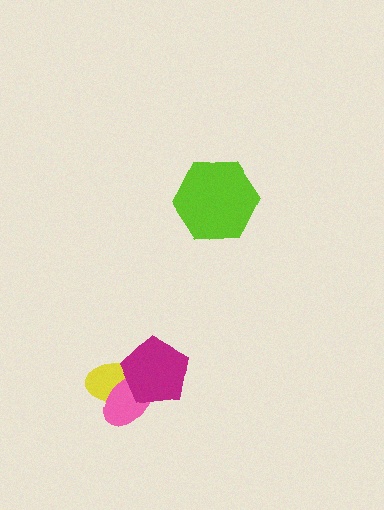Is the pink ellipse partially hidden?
Yes, it is partially covered by another shape.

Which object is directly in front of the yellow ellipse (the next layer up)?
The pink ellipse is directly in front of the yellow ellipse.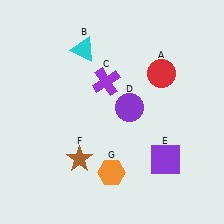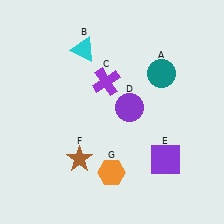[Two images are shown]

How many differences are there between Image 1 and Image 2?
There is 1 difference between the two images.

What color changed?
The circle (A) changed from red in Image 1 to teal in Image 2.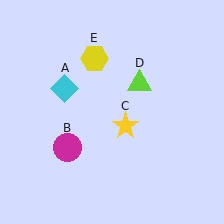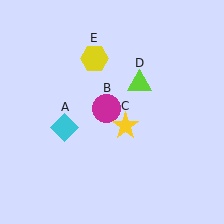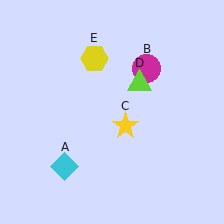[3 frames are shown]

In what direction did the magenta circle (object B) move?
The magenta circle (object B) moved up and to the right.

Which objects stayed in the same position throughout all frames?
Yellow star (object C) and lime triangle (object D) and yellow hexagon (object E) remained stationary.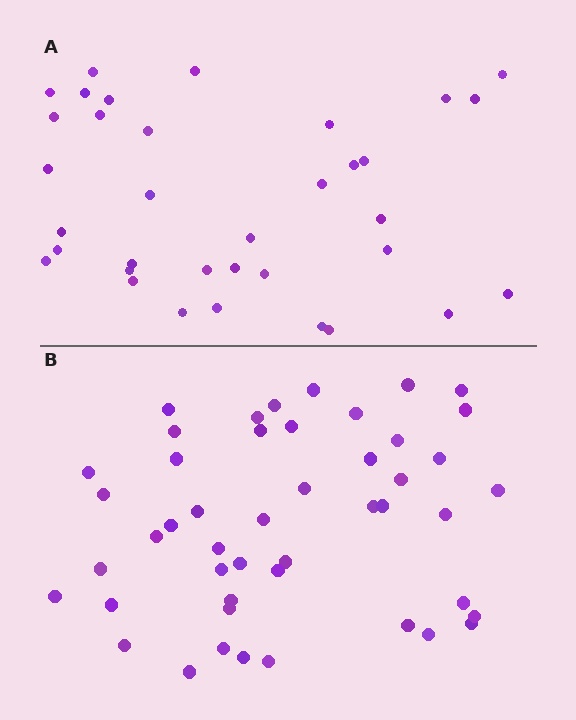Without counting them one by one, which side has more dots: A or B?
Region B (the bottom region) has more dots.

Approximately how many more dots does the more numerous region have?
Region B has roughly 12 or so more dots than region A.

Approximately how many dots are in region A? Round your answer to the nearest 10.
About 40 dots. (The exact count is 35, which rounds to 40.)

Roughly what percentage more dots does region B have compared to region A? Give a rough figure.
About 35% more.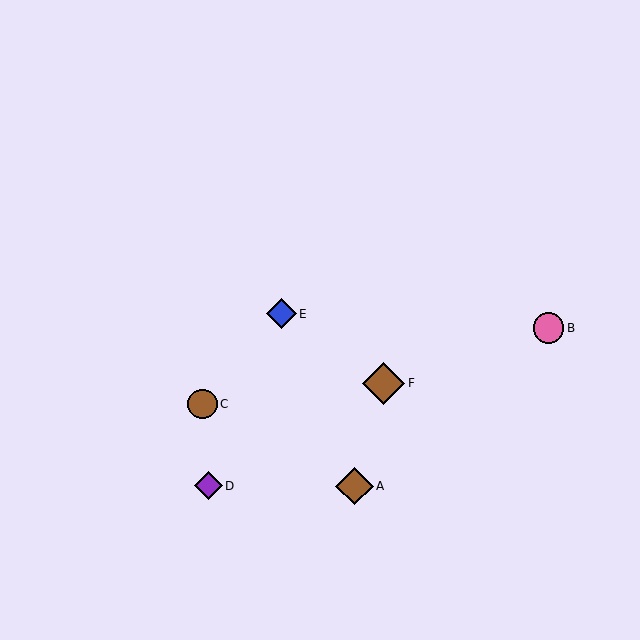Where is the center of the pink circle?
The center of the pink circle is at (549, 328).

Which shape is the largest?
The brown diamond (labeled F) is the largest.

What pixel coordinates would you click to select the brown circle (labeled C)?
Click at (202, 404) to select the brown circle C.